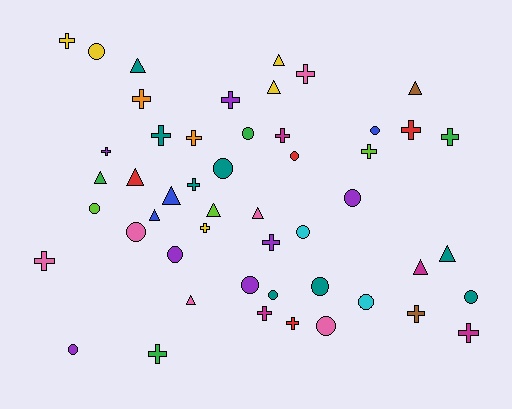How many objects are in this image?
There are 50 objects.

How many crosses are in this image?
There are 20 crosses.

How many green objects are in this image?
There are 4 green objects.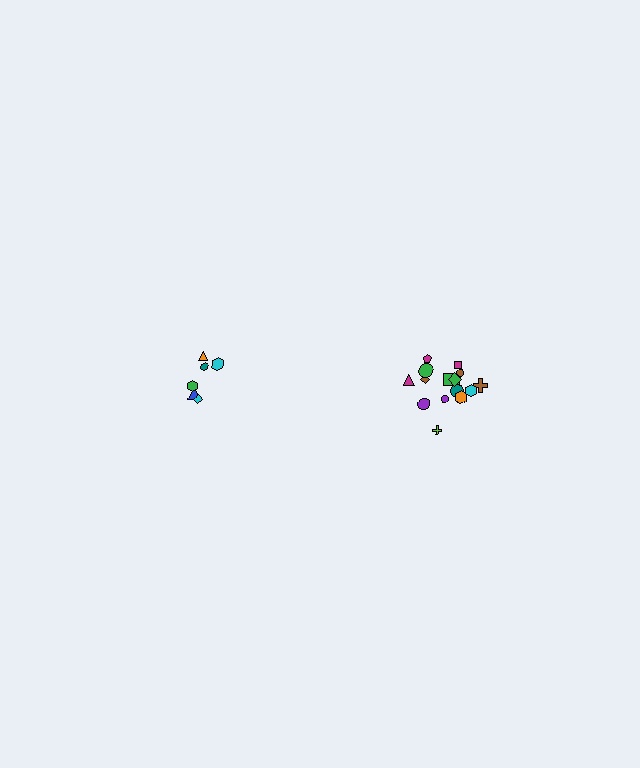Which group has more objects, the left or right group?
The right group.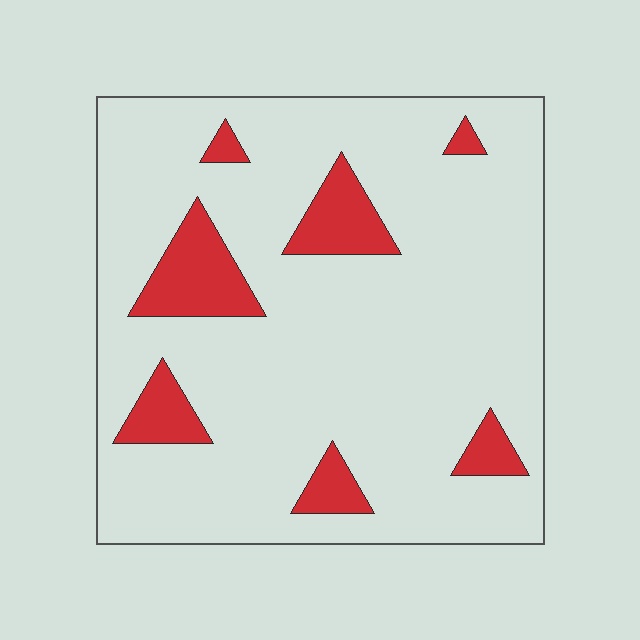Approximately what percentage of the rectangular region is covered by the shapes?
Approximately 15%.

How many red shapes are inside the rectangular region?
7.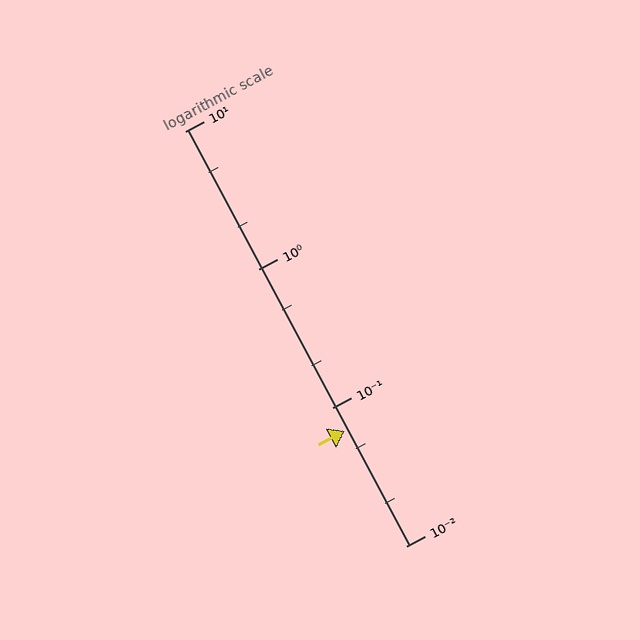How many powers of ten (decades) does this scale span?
The scale spans 3 decades, from 0.01 to 10.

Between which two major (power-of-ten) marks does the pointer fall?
The pointer is between 0.01 and 0.1.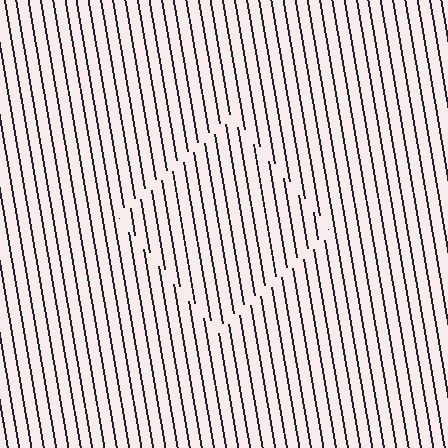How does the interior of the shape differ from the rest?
The interior of the shape contains the same grating, shifted by half a period — the contour is defined by the phase discontinuity where line-ends from the inner and outer gratings abut.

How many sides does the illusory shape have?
4 sides — the line-ends trace a square.